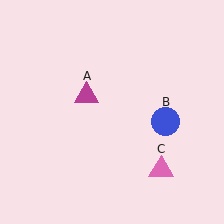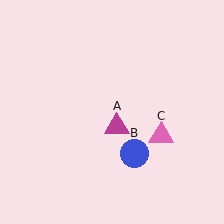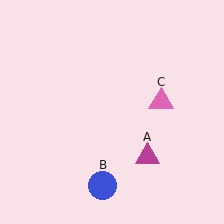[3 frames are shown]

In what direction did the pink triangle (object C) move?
The pink triangle (object C) moved up.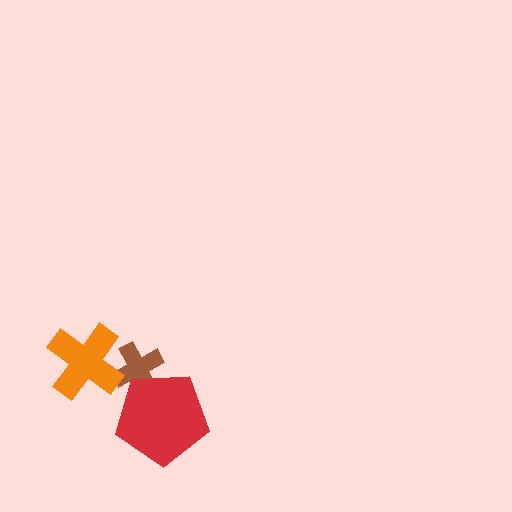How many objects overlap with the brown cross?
2 objects overlap with the brown cross.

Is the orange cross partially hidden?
No, no other shape covers it.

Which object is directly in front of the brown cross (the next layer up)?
The orange cross is directly in front of the brown cross.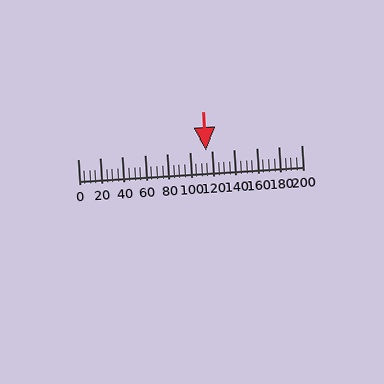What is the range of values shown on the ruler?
The ruler shows values from 0 to 200.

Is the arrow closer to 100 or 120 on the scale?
The arrow is closer to 120.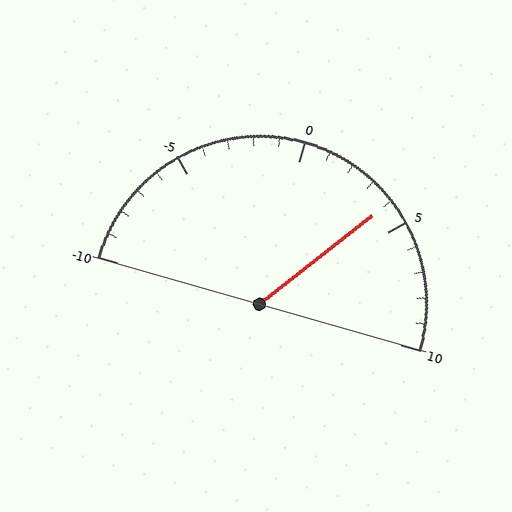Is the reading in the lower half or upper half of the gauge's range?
The reading is in the upper half of the range (-10 to 10).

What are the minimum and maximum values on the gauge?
The gauge ranges from -10 to 10.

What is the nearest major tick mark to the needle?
The nearest major tick mark is 5.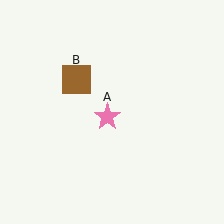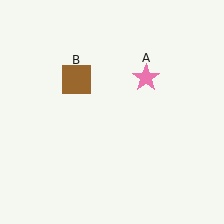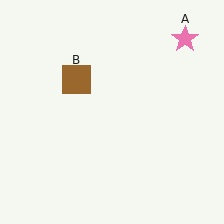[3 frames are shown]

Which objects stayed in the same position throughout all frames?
Brown square (object B) remained stationary.